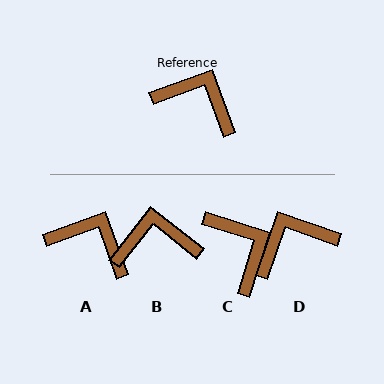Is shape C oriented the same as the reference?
No, it is off by about 37 degrees.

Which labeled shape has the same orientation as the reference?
A.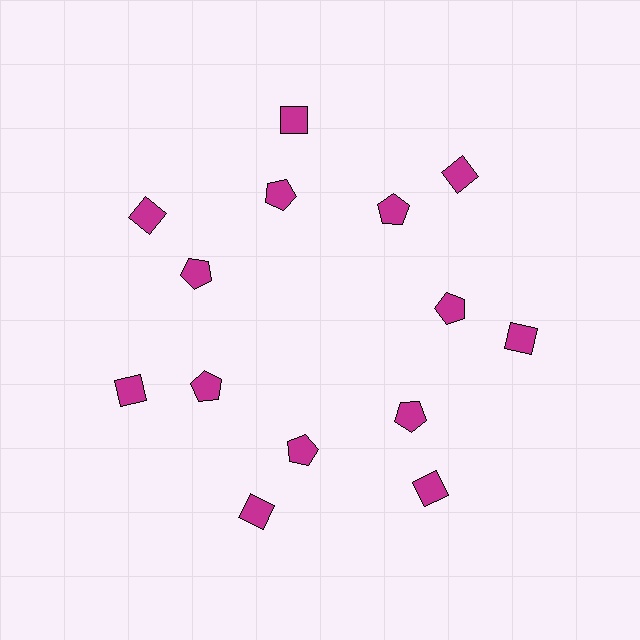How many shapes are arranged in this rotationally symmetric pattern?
There are 14 shapes, arranged in 7 groups of 2.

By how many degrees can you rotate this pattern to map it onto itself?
The pattern maps onto itself every 51 degrees of rotation.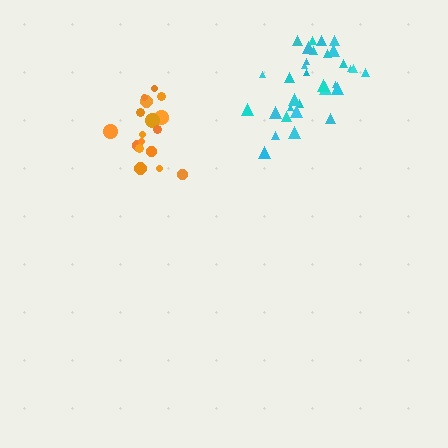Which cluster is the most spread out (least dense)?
Orange.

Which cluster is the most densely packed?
Cyan.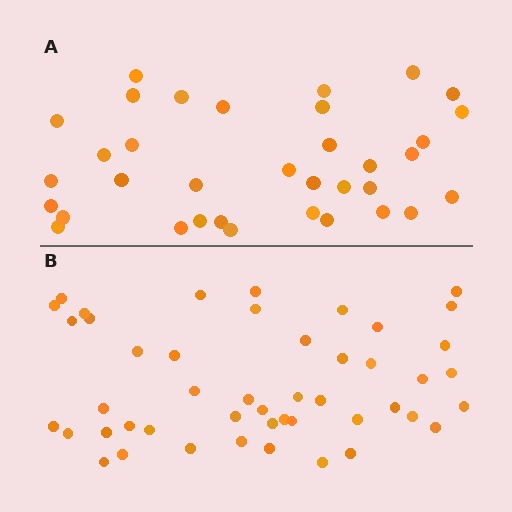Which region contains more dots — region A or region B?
Region B (the bottom region) has more dots.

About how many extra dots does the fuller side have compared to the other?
Region B has roughly 12 or so more dots than region A.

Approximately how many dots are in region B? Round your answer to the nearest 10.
About 50 dots. (The exact count is 47, which rounds to 50.)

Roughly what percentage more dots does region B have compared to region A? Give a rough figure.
About 35% more.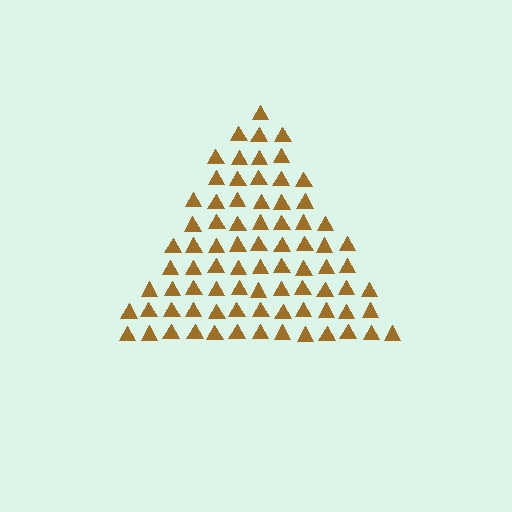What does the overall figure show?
The overall figure shows a triangle.